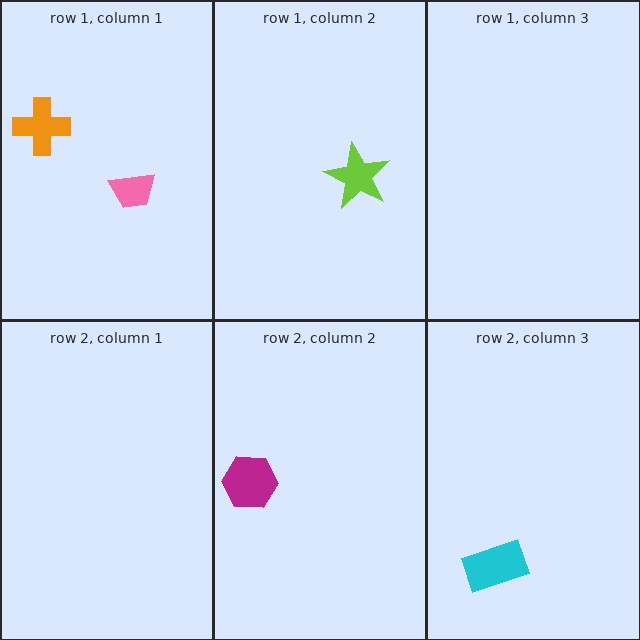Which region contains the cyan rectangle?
The row 2, column 3 region.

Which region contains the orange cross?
The row 1, column 1 region.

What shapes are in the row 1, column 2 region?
The lime star.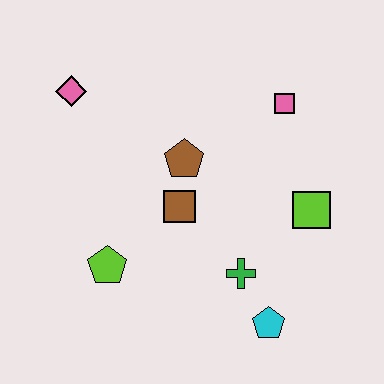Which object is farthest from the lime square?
The pink diamond is farthest from the lime square.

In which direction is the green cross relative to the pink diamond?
The green cross is below the pink diamond.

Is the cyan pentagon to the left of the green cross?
No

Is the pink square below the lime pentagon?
No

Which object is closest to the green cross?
The cyan pentagon is closest to the green cross.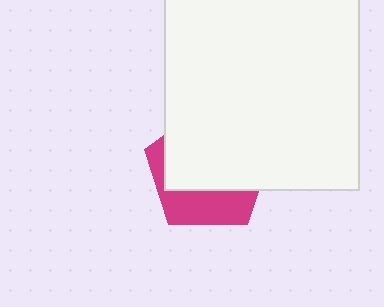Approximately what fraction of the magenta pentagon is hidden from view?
Roughly 66% of the magenta pentagon is hidden behind the white square.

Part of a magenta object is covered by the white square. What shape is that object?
It is a pentagon.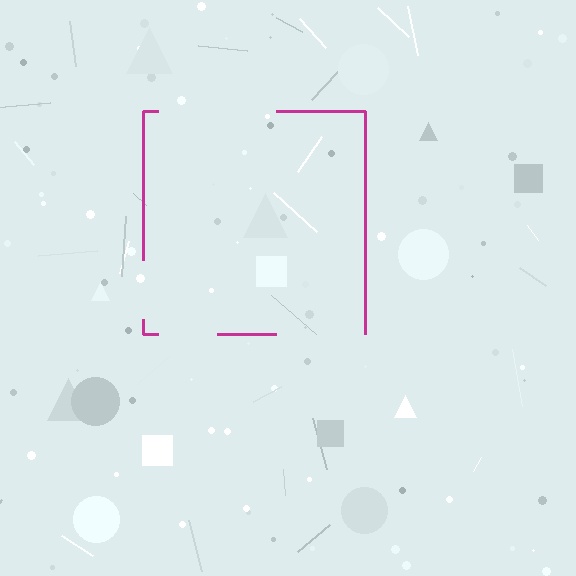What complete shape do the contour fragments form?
The contour fragments form a square.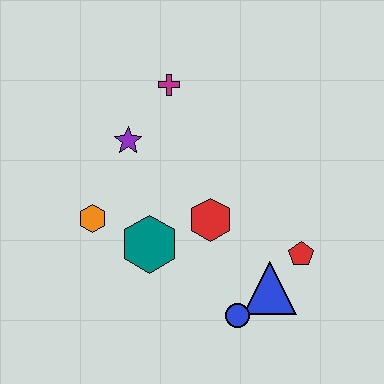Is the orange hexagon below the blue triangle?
No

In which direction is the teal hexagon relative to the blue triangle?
The teal hexagon is to the left of the blue triangle.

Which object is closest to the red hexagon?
The teal hexagon is closest to the red hexagon.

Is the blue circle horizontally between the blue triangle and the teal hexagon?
Yes